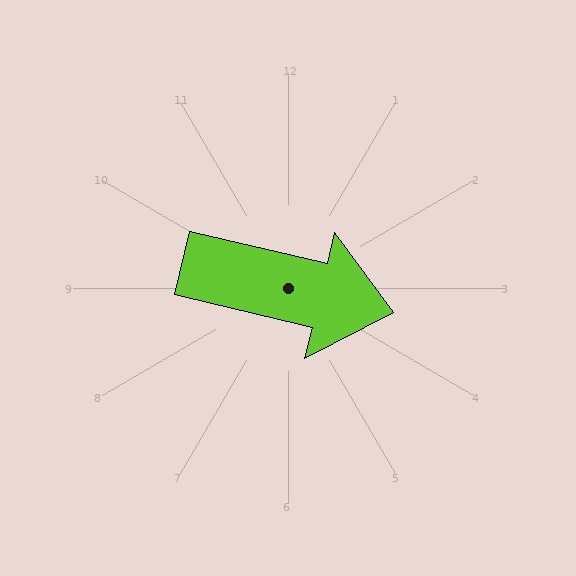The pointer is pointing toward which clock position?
Roughly 3 o'clock.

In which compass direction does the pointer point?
East.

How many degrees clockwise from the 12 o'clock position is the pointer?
Approximately 103 degrees.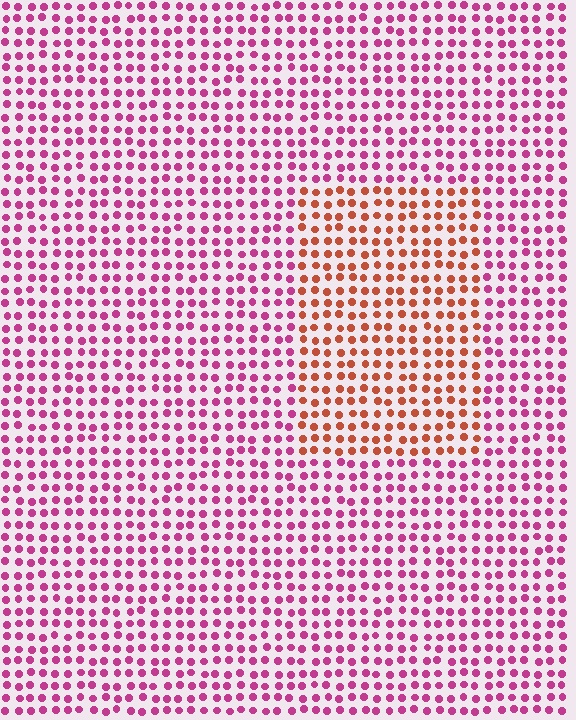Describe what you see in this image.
The image is filled with small magenta elements in a uniform arrangement. A rectangle-shaped region is visible where the elements are tinted to a slightly different hue, forming a subtle color boundary.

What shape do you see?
I see a rectangle.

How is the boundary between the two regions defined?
The boundary is defined purely by a slight shift in hue (about 47 degrees). Spacing, size, and orientation are identical on both sides.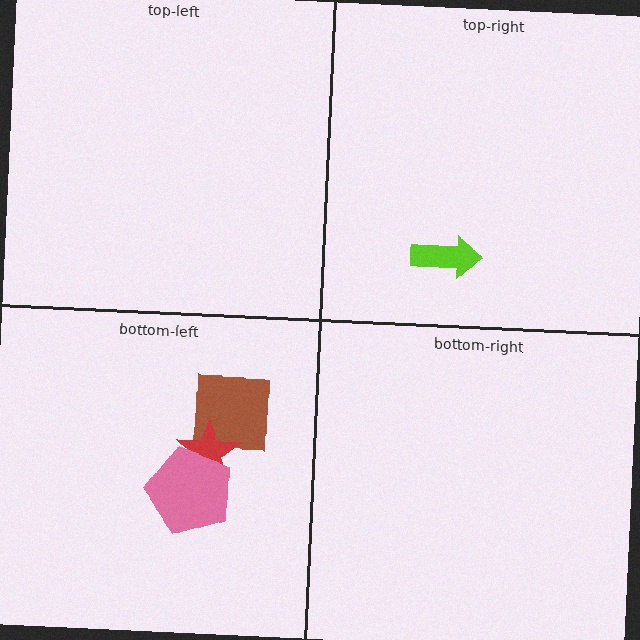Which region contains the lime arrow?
The top-right region.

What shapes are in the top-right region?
The lime arrow.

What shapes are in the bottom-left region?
The brown square, the red star, the pink pentagon.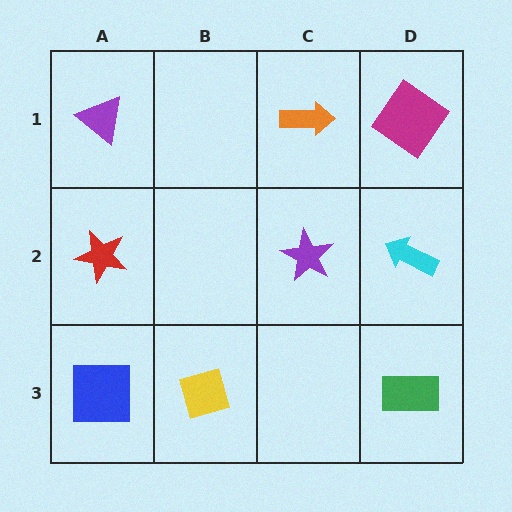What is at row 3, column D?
A green rectangle.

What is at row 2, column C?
A purple star.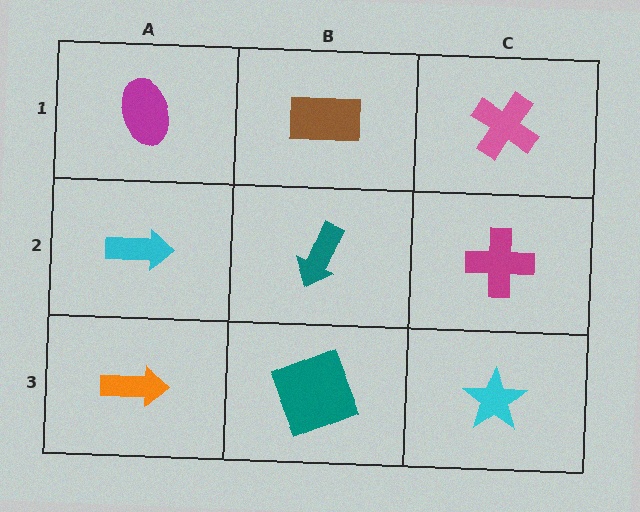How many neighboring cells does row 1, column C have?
2.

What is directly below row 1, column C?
A magenta cross.